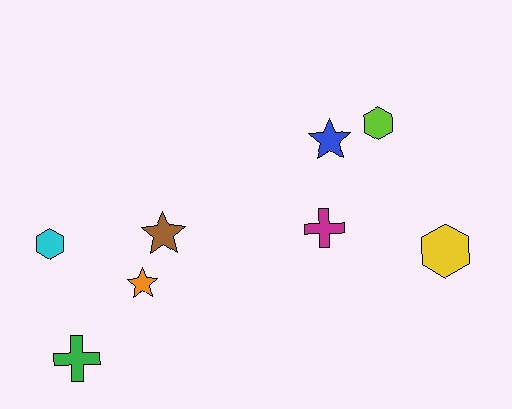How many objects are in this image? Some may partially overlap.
There are 8 objects.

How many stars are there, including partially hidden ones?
There are 3 stars.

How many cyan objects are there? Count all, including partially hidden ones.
There is 1 cyan object.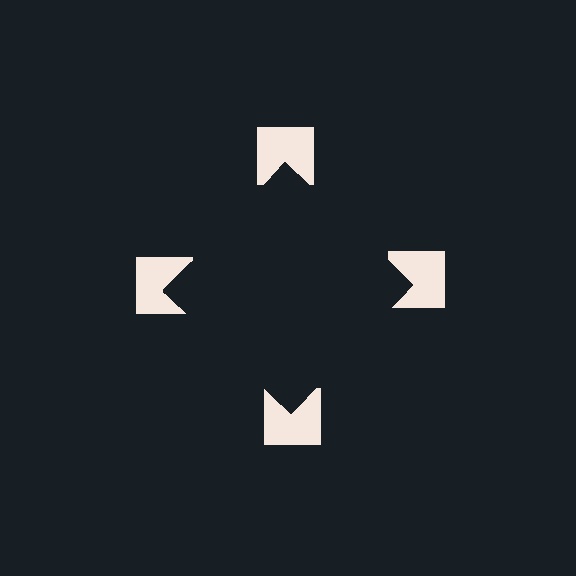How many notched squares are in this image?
There are 4 — one at each vertex of the illusory square.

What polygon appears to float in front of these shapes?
An illusory square — its edges are inferred from the aligned wedge cuts in the notched squares, not physically drawn.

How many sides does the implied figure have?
4 sides.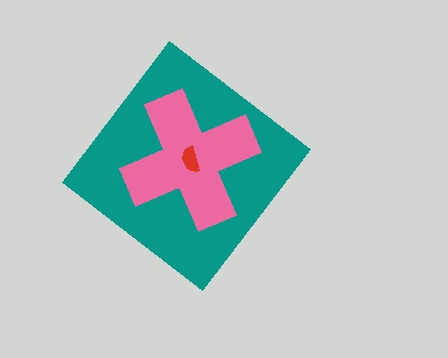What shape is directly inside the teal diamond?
The pink cross.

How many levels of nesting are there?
3.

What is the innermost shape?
The red semicircle.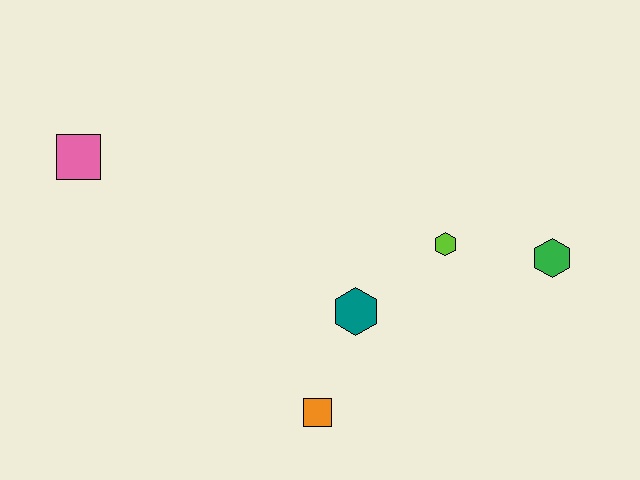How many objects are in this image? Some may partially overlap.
There are 5 objects.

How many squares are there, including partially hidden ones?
There are 2 squares.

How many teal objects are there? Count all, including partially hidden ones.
There is 1 teal object.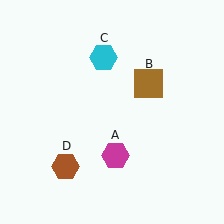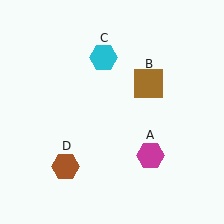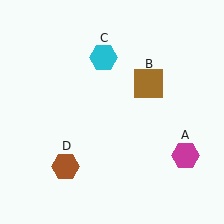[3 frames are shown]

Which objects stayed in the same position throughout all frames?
Brown square (object B) and cyan hexagon (object C) and brown hexagon (object D) remained stationary.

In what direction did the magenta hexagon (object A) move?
The magenta hexagon (object A) moved right.